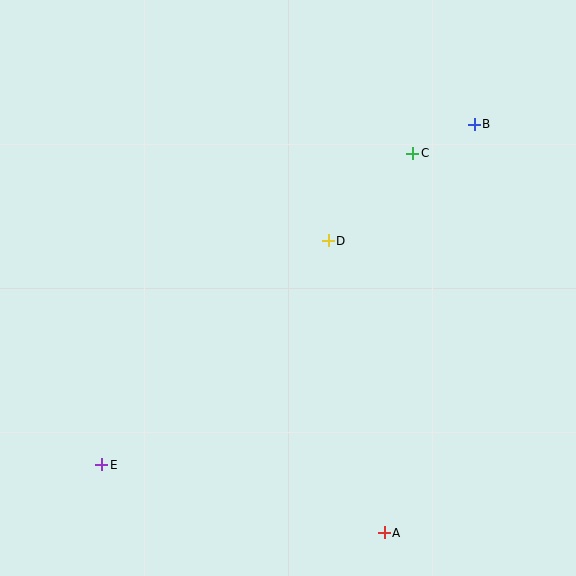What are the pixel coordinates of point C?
Point C is at (413, 153).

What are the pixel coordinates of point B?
Point B is at (474, 124).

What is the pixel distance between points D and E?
The distance between D and E is 319 pixels.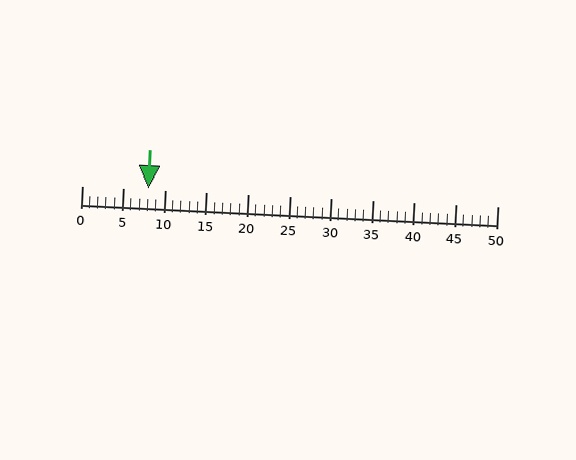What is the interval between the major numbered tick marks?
The major tick marks are spaced 5 units apart.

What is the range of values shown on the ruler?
The ruler shows values from 0 to 50.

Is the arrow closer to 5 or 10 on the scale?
The arrow is closer to 10.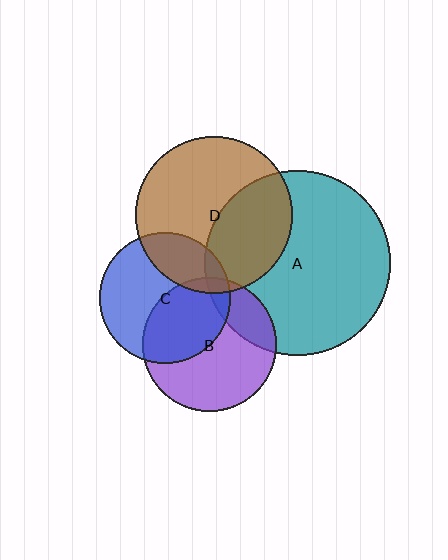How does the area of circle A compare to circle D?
Approximately 1.4 times.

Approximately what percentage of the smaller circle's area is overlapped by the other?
Approximately 20%.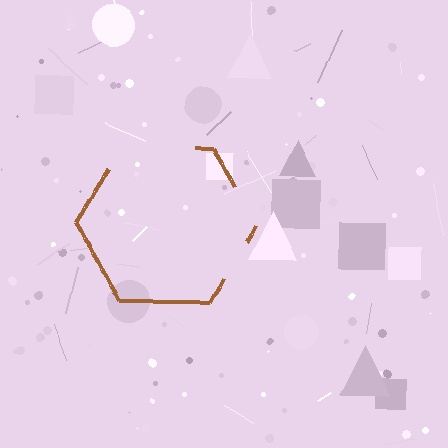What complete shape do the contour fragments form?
The contour fragments form a hexagon.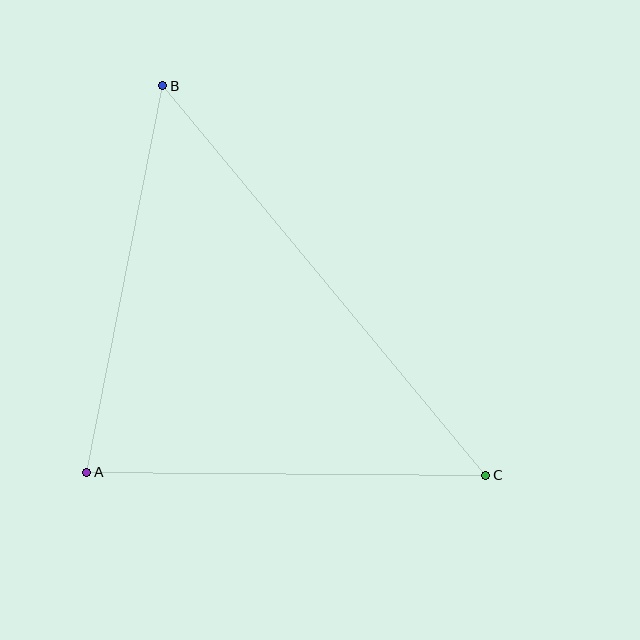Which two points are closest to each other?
Points A and B are closest to each other.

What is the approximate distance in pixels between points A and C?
The distance between A and C is approximately 399 pixels.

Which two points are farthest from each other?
Points B and C are farthest from each other.